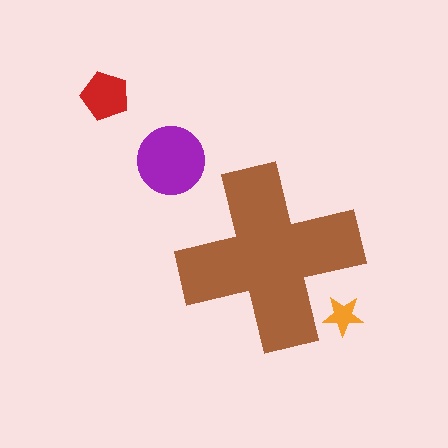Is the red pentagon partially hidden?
No, the red pentagon is fully visible.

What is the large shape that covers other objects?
A brown cross.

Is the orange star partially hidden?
Yes, the orange star is partially hidden behind the brown cross.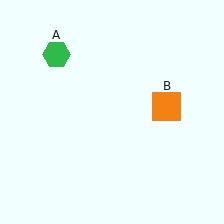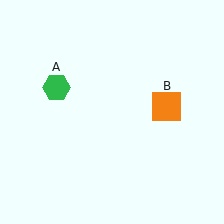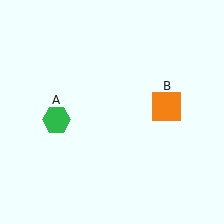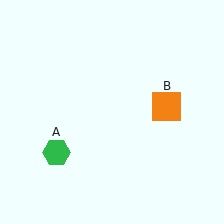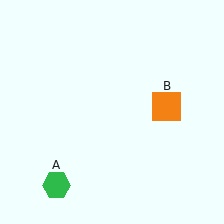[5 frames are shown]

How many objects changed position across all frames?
1 object changed position: green hexagon (object A).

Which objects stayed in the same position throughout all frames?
Orange square (object B) remained stationary.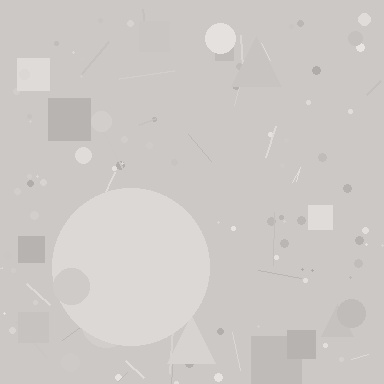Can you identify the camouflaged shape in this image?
The camouflaged shape is a circle.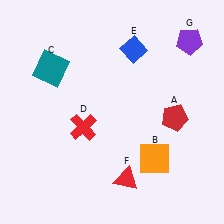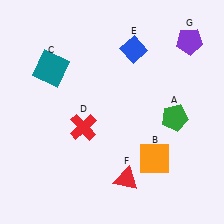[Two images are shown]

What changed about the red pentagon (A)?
In Image 1, A is red. In Image 2, it changed to green.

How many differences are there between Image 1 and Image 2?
There is 1 difference between the two images.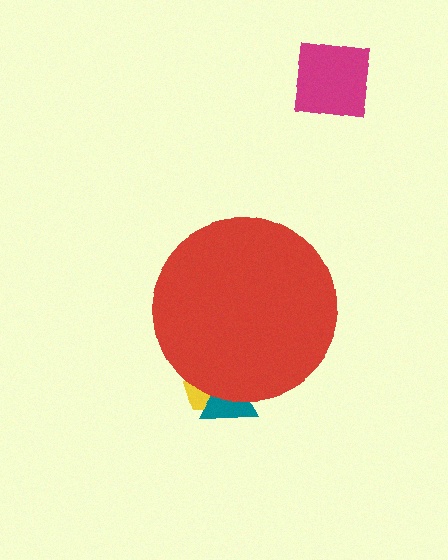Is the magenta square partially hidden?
No, the magenta square is fully visible.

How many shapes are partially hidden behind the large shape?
2 shapes are partially hidden.